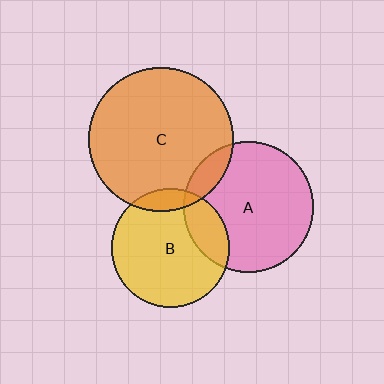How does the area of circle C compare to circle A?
Approximately 1.2 times.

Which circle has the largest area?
Circle C (orange).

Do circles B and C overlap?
Yes.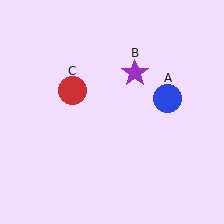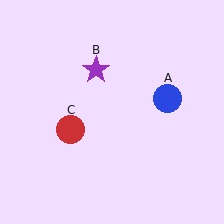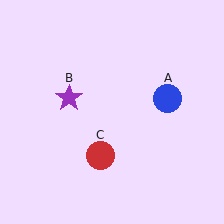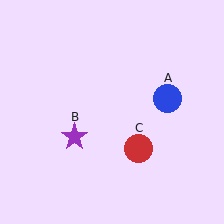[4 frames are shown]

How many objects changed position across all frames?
2 objects changed position: purple star (object B), red circle (object C).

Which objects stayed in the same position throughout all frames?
Blue circle (object A) remained stationary.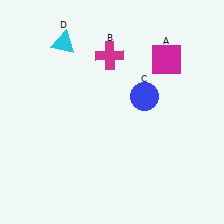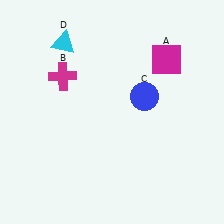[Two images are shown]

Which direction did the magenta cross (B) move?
The magenta cross (B) moved left.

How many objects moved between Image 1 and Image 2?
1 object moved between the two images.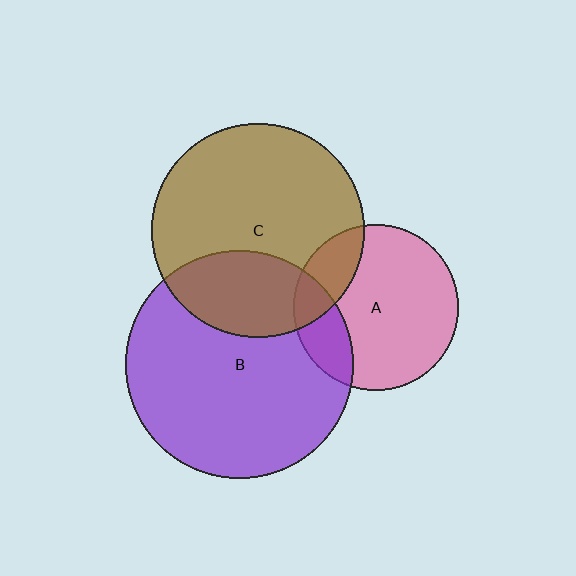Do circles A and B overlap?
Yes.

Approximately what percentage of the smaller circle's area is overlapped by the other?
Approximately 20%.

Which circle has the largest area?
Circle B (purple).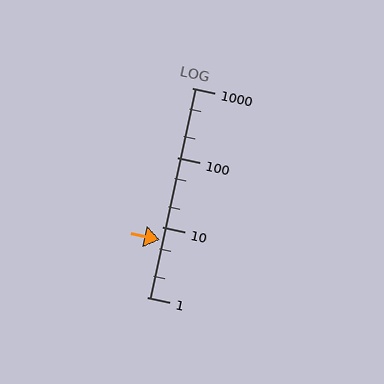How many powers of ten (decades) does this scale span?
The scale spans 3 decades, from 1 to 1000.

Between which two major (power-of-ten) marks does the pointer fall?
The pointer is between 1 and 10.